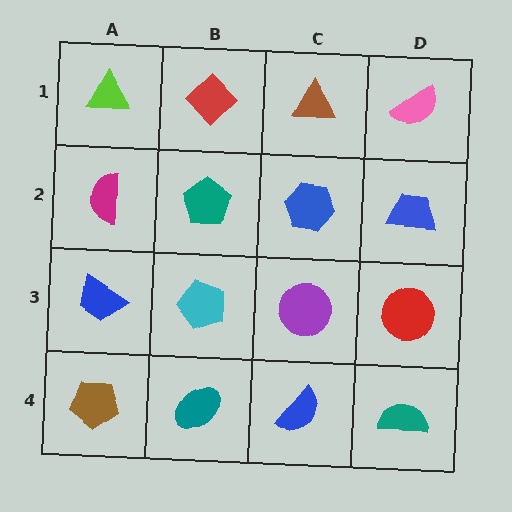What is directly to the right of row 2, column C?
A blue trapezoid.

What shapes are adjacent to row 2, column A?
A lime triangle (row 1, column A), a blue trapezoid (row 3, column A), a teal pentagon (row 2, column B).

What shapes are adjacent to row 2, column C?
A brown triangle (row 1, column C), a purple circle (row 3, column C), a teal pentagon (row 2, column B), a blue trapezoid (row 2, column D).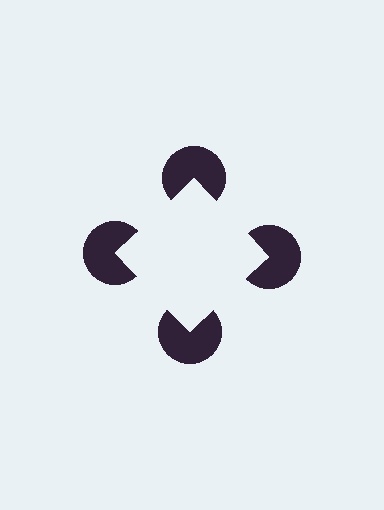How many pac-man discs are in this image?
There are 4 — one at each vertex of the illusory square.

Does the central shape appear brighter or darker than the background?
It typically appears slightly brighter than the background, even though no actual brightness change is drawn.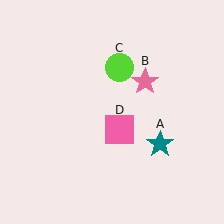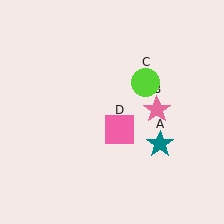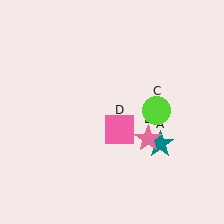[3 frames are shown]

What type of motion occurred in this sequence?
The pink star (object B), lime circle (object C) rotated clockwise around the center of the scene.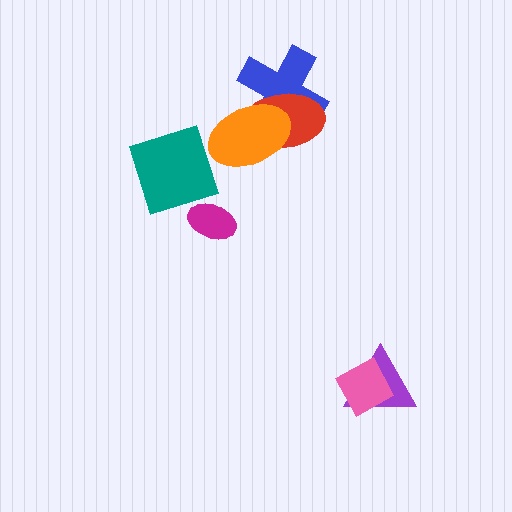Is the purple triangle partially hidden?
Yes, it is partially covered by another shape.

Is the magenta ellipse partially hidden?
No, no other shape covers it.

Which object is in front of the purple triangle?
The pink diamond is in front of the purple triangle.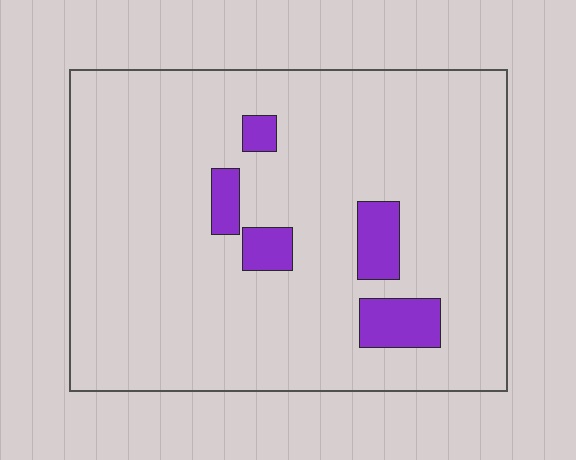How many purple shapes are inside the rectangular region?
5.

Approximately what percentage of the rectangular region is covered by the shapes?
Approximately 10%.